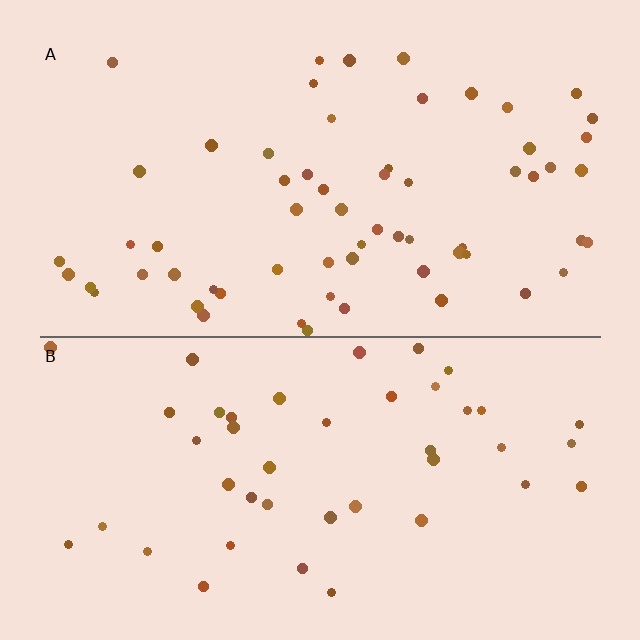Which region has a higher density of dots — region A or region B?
A (the top).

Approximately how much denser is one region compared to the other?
Approximately 1.4× — region A over region B.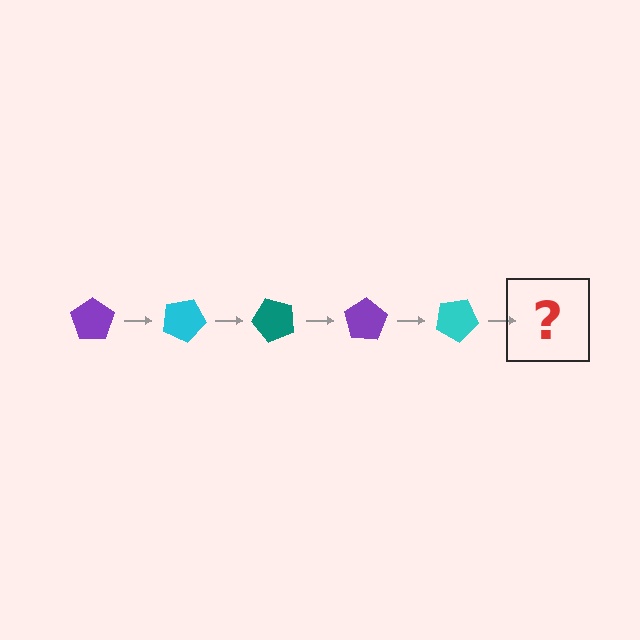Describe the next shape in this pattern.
It should be a teal pentagon, rotated 125 degrees from the start.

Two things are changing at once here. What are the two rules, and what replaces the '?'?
The two rules are that it rotates 25 degrees each step and the color cycles through purple, cyan, and teal. The '?' should be a teal pentagon, rotated 125 degrees from the start.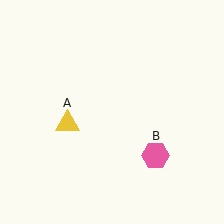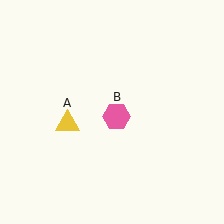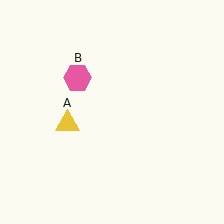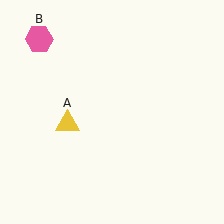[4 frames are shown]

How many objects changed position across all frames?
1 object changed position: pink hexagon (object B).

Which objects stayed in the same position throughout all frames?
Yellow triangle (object A) remained stationary.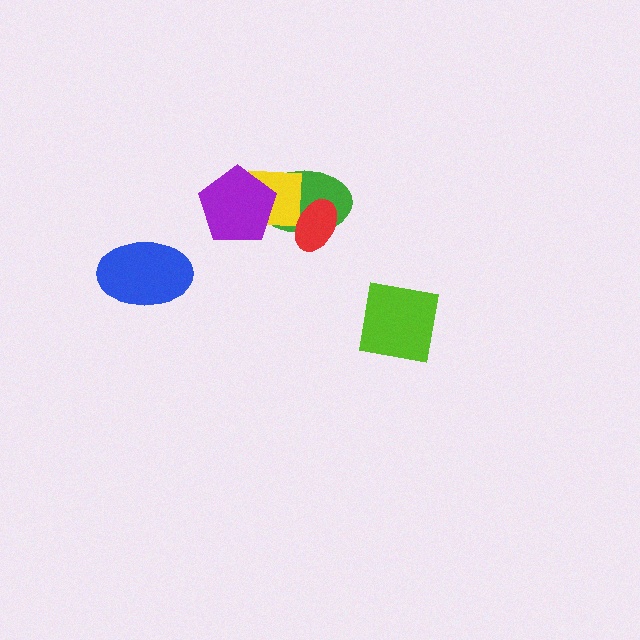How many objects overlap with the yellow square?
2 objects overlap with the yellow square.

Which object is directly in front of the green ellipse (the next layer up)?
The yellow square is directly in front of the green ellipse.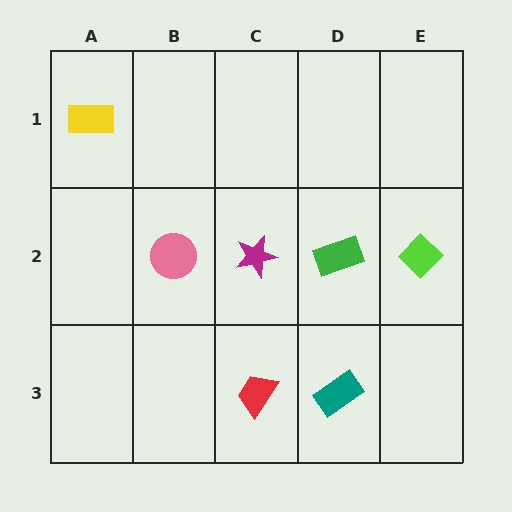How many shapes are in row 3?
2 shapes.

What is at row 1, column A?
A yellow rectangle.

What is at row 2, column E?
A lime diamond.